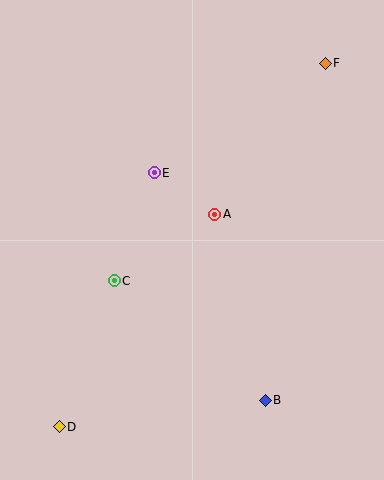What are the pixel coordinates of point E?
Point E is at (154, 173).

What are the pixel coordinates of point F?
Point F is at (325, 63).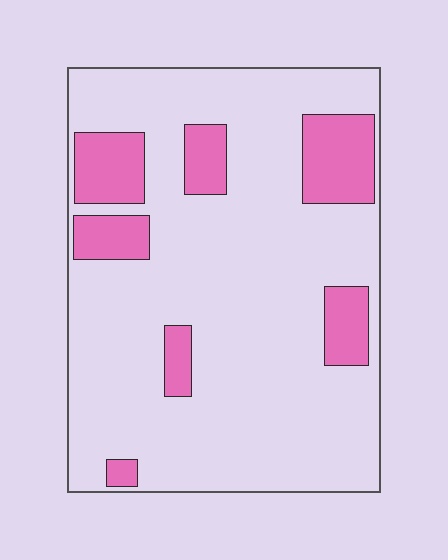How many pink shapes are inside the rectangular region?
7.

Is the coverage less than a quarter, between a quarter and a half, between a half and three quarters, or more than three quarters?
Less than a quarter.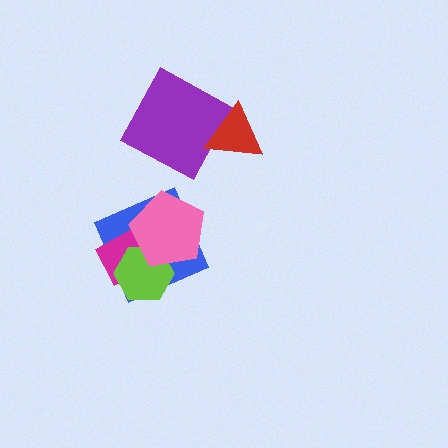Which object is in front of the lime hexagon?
The pink pentagon is in front of the lime hexagon.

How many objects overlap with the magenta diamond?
3 objects overlap with the magenta diamond.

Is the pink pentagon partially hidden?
No, no other shape covers it.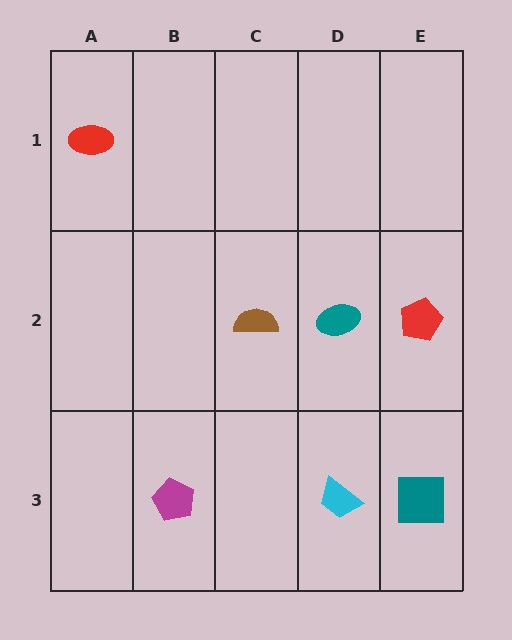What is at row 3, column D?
A cyan trapezoid.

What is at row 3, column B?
A magenta pentagon.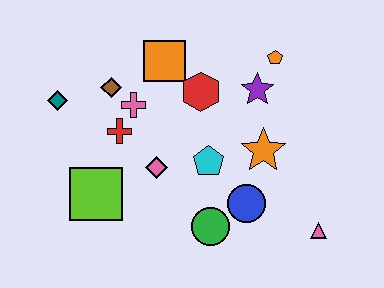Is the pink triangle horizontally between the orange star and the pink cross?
No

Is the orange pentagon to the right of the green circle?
Yes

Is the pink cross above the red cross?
Yes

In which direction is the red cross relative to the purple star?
The red cross is to the left of the purple star.